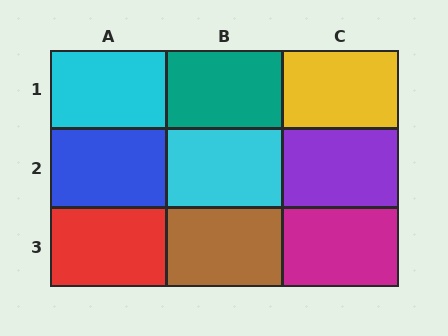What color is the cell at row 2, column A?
Blue.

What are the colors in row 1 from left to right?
Cyan, teal, yellow.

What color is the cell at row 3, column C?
Magenta.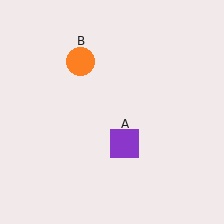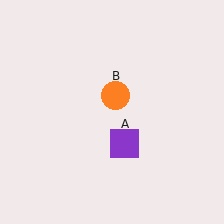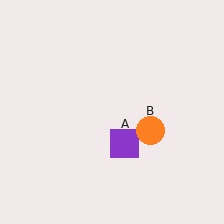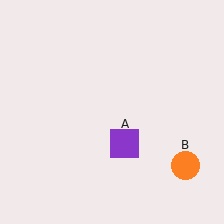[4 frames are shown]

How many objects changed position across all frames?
1 object changed position: orange circle (object B).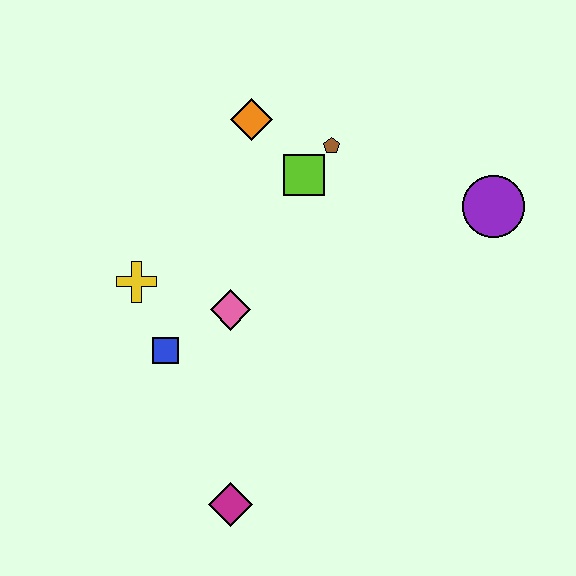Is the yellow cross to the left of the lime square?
Yes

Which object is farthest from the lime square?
The magenta diamond is farthest from the lime square.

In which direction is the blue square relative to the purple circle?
The blue square is to the left of the purple circle.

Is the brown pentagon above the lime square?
Yes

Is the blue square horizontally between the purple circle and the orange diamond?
No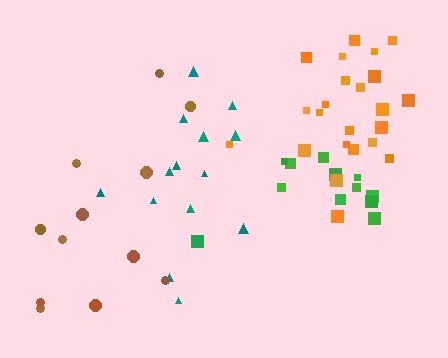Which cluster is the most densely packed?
Orange.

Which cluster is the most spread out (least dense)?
Brown.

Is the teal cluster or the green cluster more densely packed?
Teal.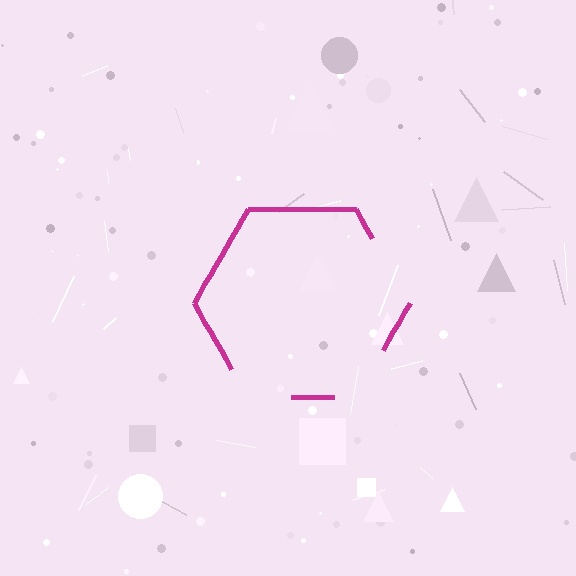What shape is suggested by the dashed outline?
The dashed outline suggests a hexagon.